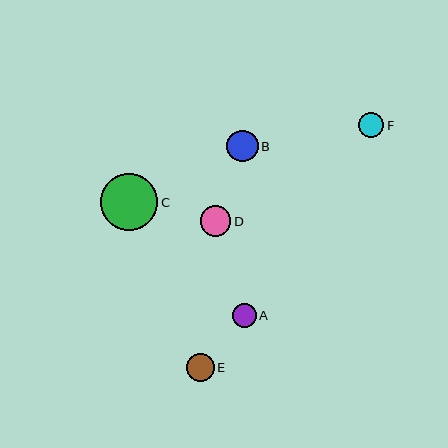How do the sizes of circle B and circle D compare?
Circle B and circle D are approximately the same size.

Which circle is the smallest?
Circle A is the smallest with a size of approximately 24 pixels.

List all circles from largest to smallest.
From largest to smallest: C, B, D, E, F, A.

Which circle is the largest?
Circle C is the largest with a size of approximately 57 pixels.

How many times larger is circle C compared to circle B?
Circle C is approximately 1.8 times the size of circle B.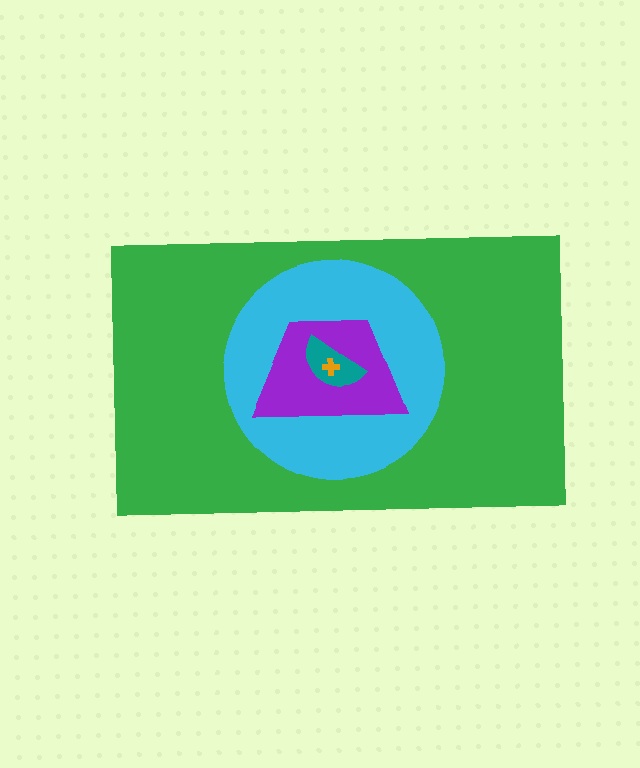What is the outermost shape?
The green rectangle.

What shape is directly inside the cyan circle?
The purple trapezoid.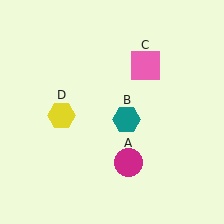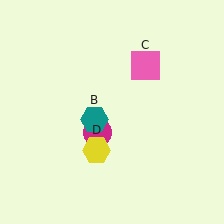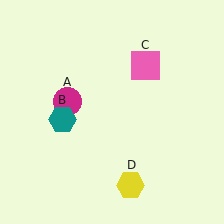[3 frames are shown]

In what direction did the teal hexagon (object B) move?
The teal hexagon (object B) moved left.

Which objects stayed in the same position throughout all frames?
Pink square (object C) remained stationary.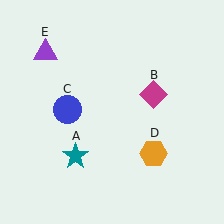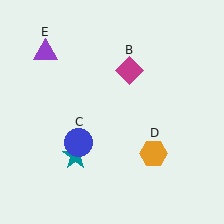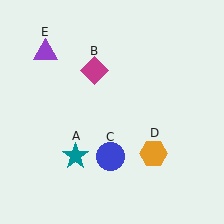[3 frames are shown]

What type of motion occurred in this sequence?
The magenta diamond (object B), blue circle (object C) rotated counterclockwise around the center of the scene.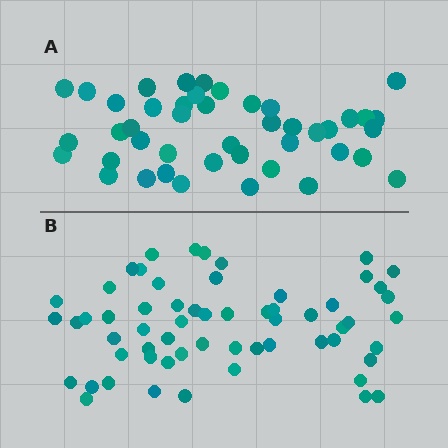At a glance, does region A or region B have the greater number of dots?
Region B (the bottom region) has more dots.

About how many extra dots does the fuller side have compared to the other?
Region B has approximately 15 more dots than region A.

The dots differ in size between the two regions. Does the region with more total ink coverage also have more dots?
No. Region A has more total ink coverage because its dots are larger, but region B actually contains more individual dots. Total area can be misleading — the number of items is what matters here.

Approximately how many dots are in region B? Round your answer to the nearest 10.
About 60 dots.